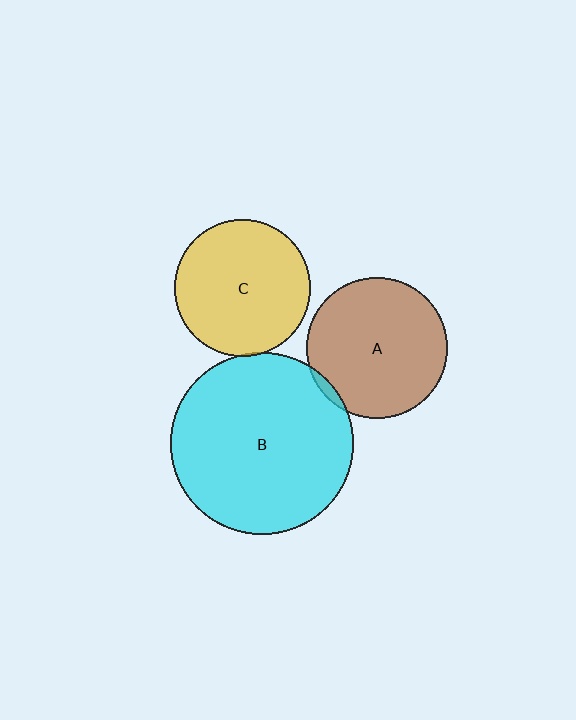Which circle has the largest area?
Circle B (cyan).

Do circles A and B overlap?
Yes.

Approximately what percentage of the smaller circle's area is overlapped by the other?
Approximately 5%.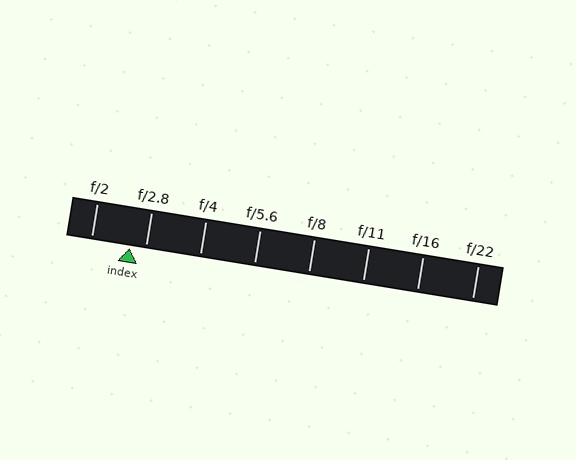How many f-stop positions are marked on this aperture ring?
There are 8 f-stop positions marked.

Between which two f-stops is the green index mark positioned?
The index mark is between f/2 and f/2.8.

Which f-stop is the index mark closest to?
The index mark is closest to f/2.8.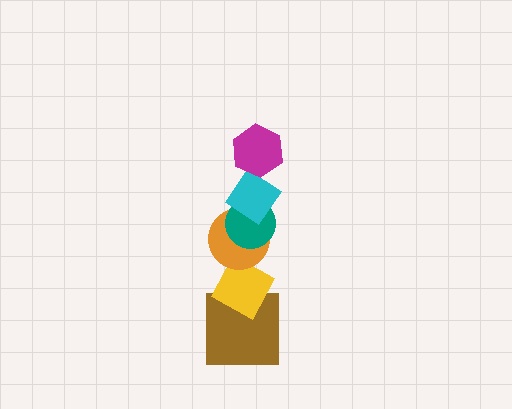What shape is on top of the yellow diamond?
The orange circle is on top of the yellow diamond.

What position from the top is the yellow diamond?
The yellow diamond is 5th from the top.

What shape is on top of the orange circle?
The teal circle is on top of the orange circle.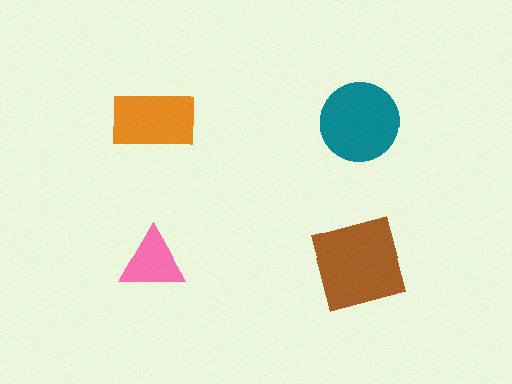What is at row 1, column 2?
A teal circle.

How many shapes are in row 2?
2 shapes.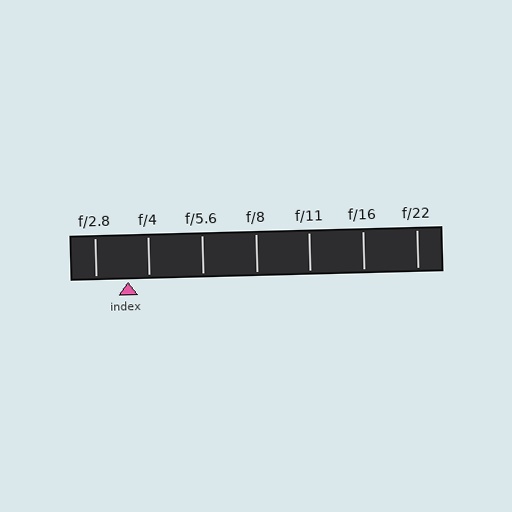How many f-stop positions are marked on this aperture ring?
There are 7 f-stop positions marked.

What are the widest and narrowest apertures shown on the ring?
The widest aperture shown is f/2.8 and the narrowest is f/22.